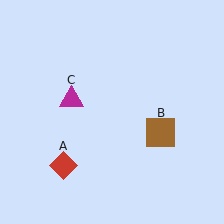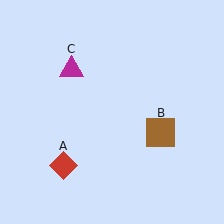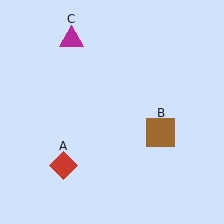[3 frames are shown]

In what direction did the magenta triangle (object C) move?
The magenta triangle (object C) moved up.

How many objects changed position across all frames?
1 object changed position: magenta triangle (object C).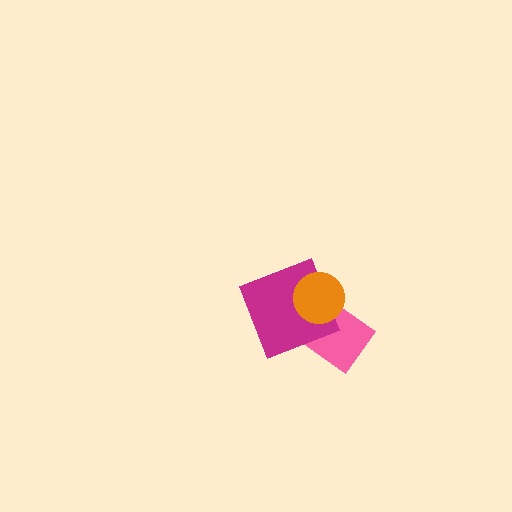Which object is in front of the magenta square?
The orange circle is in front of the magenta square.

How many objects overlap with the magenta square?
2 objects overlap with the magenta square.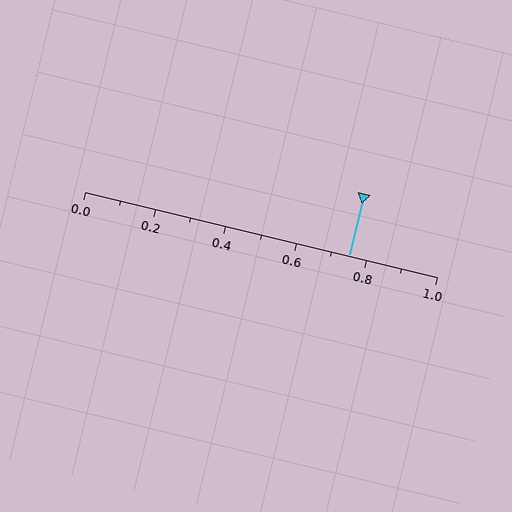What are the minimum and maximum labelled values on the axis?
The axis runs from 0.0 to 1.0.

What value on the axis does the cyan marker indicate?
The marker indicates approximately 0.75.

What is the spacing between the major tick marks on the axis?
The major ticks are spaced 0.2 apart.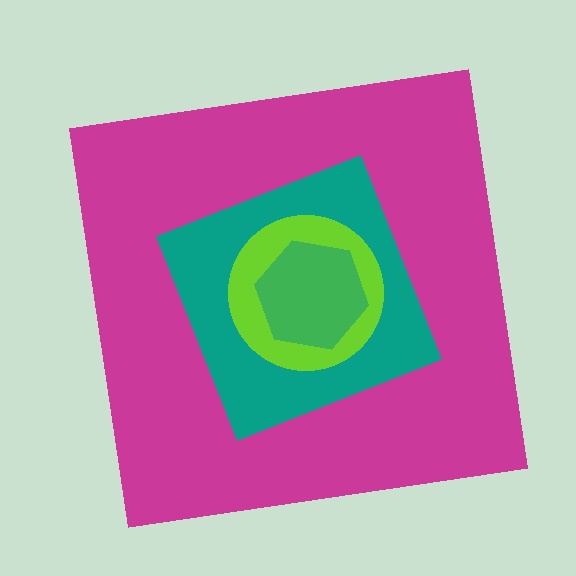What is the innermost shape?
The green hexagon.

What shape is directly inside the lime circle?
The green hexagon.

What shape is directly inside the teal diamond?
The lime circle.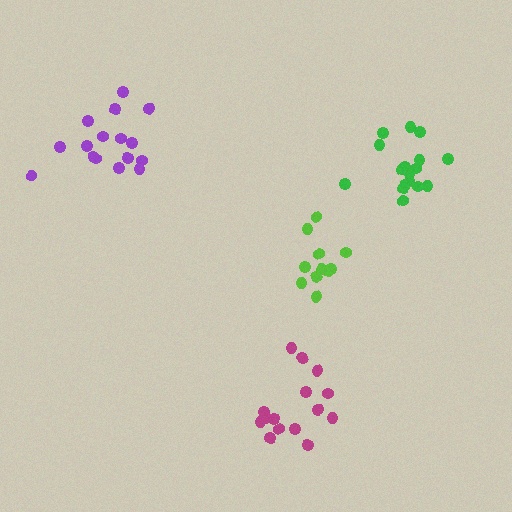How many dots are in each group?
Group 1: 15 dots, Group 2: 16 dots, Group 3: 17 dots, Group 4: 11 dots (59 total).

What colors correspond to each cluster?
The clusters are colored: magenta, purple, green, lime.